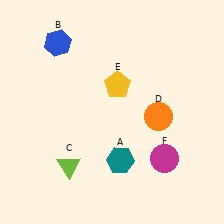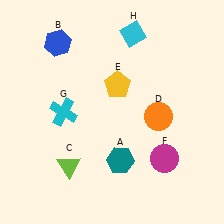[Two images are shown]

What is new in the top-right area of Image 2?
A cyan diamond (H) was added in the top-right area of Image 2.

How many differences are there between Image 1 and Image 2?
There are 2 differences between the two images.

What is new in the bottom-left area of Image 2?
A cyan cross (G) was added in the bottom-left area of Image 2.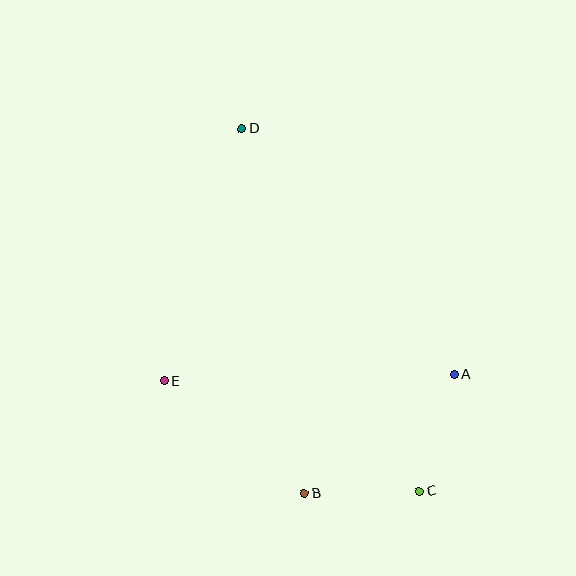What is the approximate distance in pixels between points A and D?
The distance between A and D is approximately 325 pixels.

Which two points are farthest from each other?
Points C and D are farthest from each other.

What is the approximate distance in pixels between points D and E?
The distance between D and E is approximately 264 pixels.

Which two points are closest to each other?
Points B and C are closest to each other.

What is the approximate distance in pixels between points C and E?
The distance between C and E is approximately 278 pixels.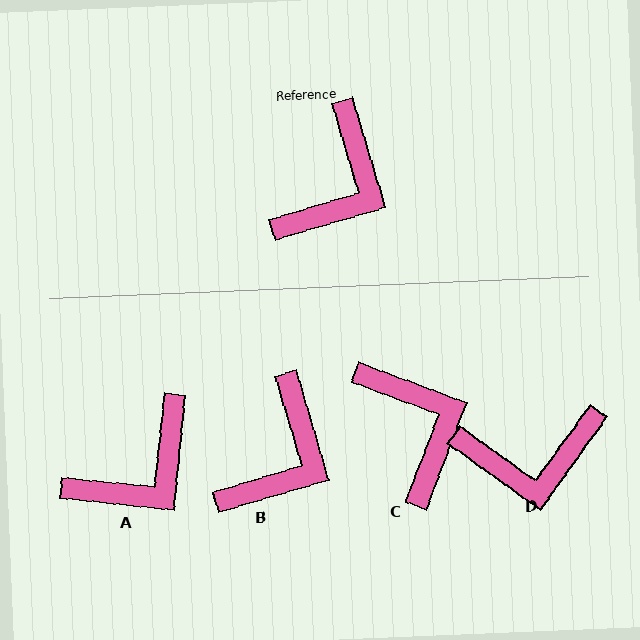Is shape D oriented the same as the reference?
No, it is off by about 52 degrees.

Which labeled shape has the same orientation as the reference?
B.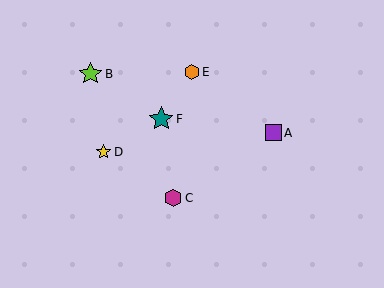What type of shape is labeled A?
Shape A is a purple square.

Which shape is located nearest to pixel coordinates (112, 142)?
The yellow star (labeled D) at (104, 152) is nearest to that location.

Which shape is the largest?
The teal star (labeled F) is the largest.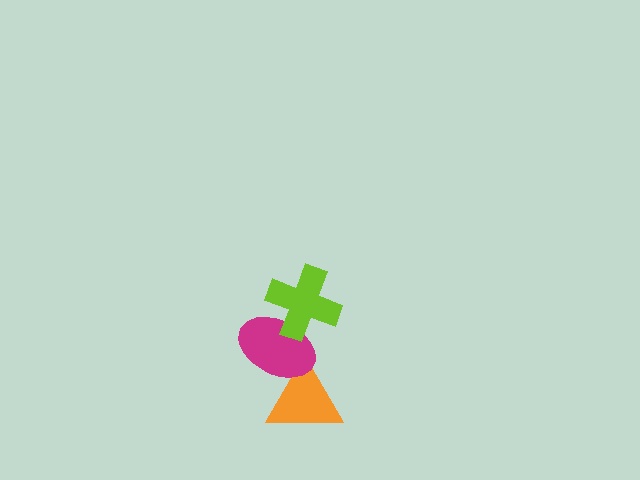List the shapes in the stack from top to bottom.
From top to bottom: the lime cross, the magenta ellipse, the orange triangle.